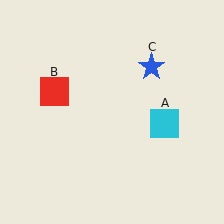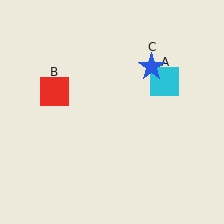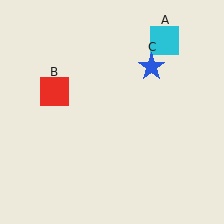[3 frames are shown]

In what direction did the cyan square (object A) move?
The cyan square (object A) moved up.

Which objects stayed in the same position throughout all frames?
Red square (object B) and blue star (object C) remained stationary.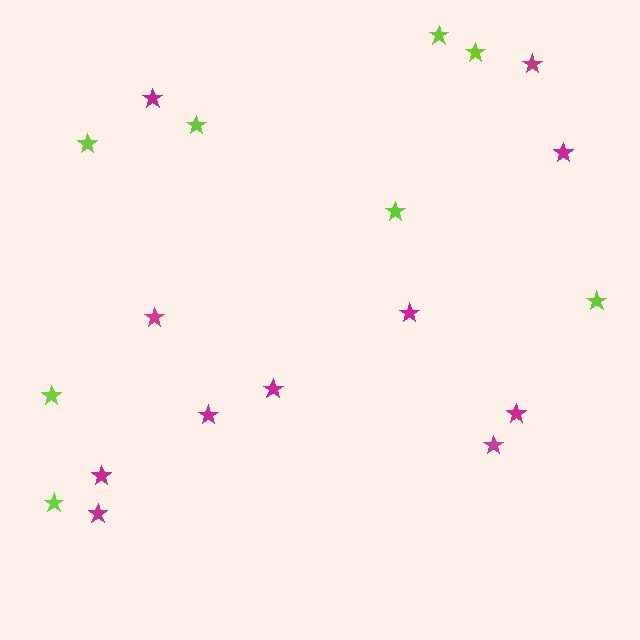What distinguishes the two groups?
There are 2 groups: one group of lime stars (8) and one group of magenta stars (11).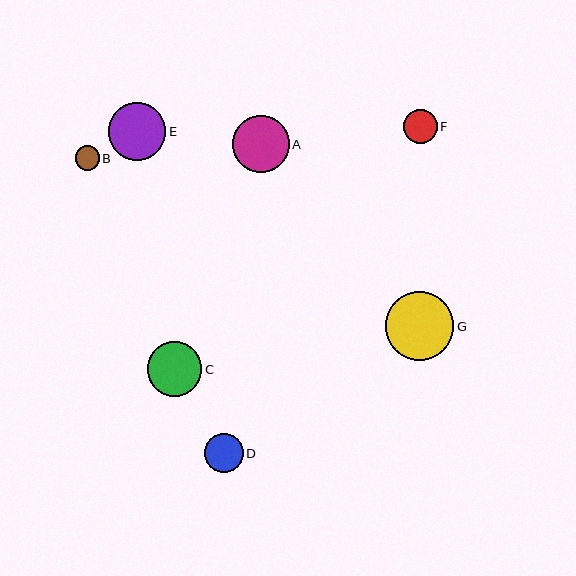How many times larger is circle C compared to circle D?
Circle C is approximately 1.4 times the size of circle D.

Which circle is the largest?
Circle G is the largest with a size of approximately 68 pixels.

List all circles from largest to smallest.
From largest to smallest: G, E, A, C, D, F, B.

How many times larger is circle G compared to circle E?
Circle G is approximately 1.2 times the size of circle E.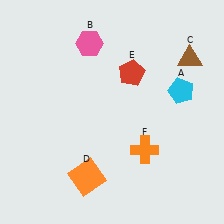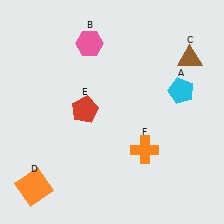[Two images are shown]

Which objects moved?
The objects that moved are: the orange square (D), the red pentagon (E).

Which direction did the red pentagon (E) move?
The red pentagon (E) moved left.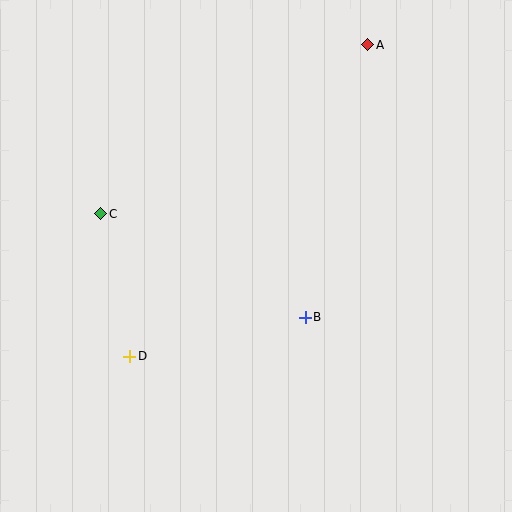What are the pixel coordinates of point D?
Point D is at (130, 356).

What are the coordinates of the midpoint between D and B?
The midpoint between D and B is at (218, 337).